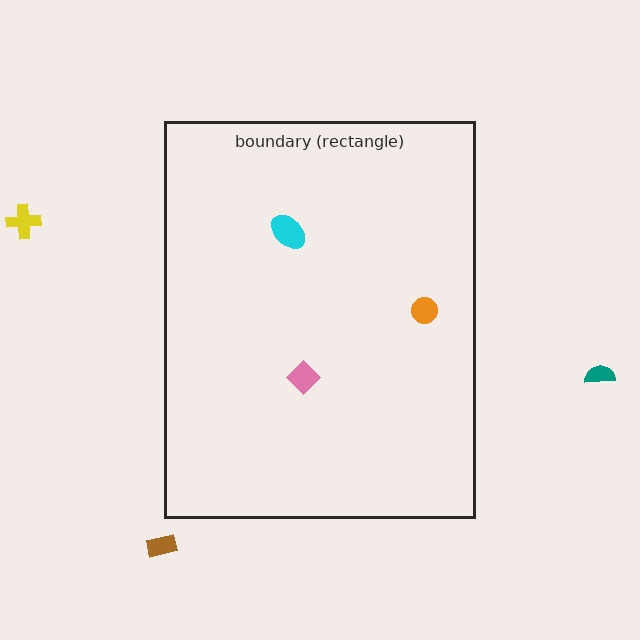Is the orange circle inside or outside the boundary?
Inside.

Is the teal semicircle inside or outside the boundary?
Outside.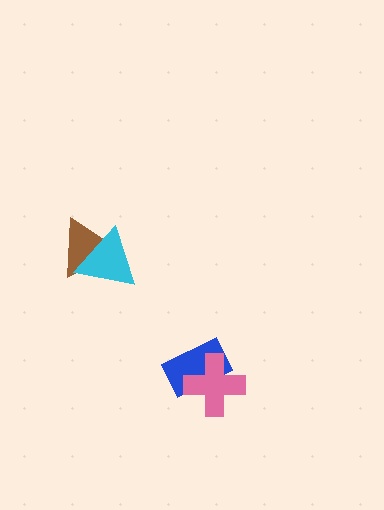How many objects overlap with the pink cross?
1 object overlaps with the pink cross.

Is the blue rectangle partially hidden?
Yes, it is partially covered by another shape.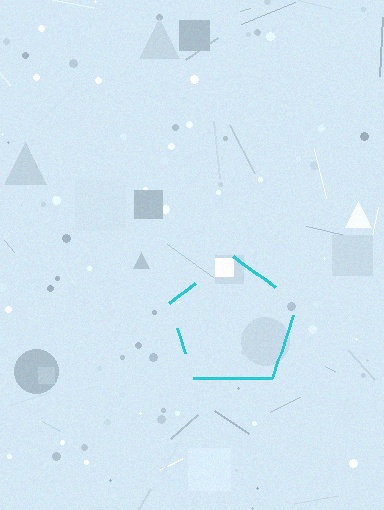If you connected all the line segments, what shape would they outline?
They would outline a pentagon.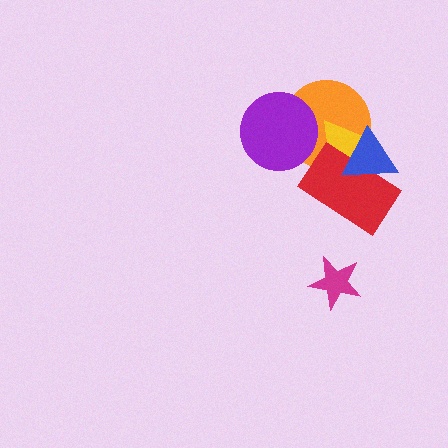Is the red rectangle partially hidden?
Yes, it is partially covered by another shape.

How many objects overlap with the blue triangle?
3 objects overlap with the blue triangle.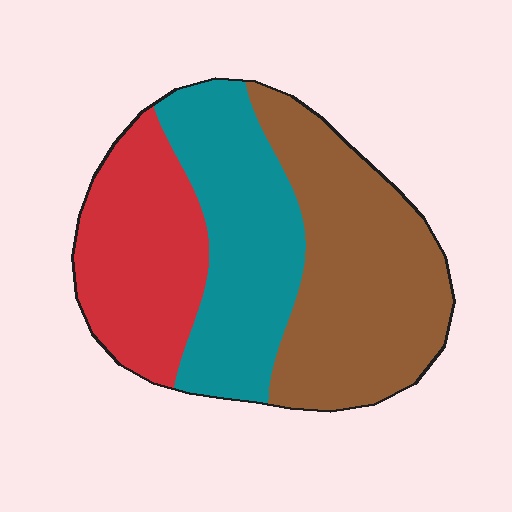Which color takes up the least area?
Red, at roughly 25%.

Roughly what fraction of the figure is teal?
Teal covers about 30% of the figure.